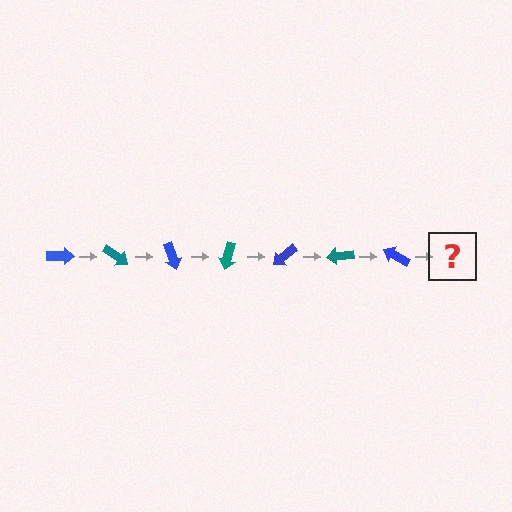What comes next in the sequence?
The next element should be a teal arrow, rotated 245 degrees from the start.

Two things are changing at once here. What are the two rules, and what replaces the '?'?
The two rules are that it rotates 35 degrees each step and the color cycles through blue and teal. The '?' should be a teal arrow, rotated 245 degrees from the start.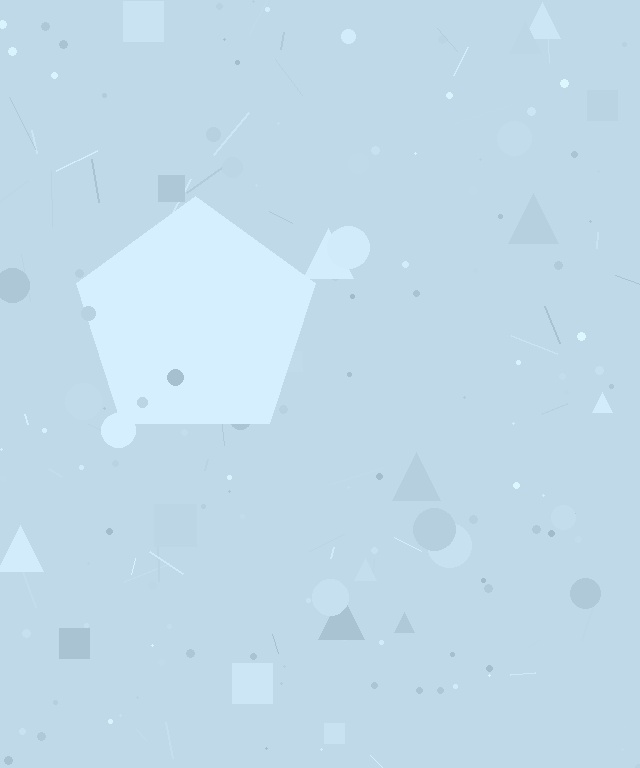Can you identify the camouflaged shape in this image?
The camouflaged shape is a pentagon.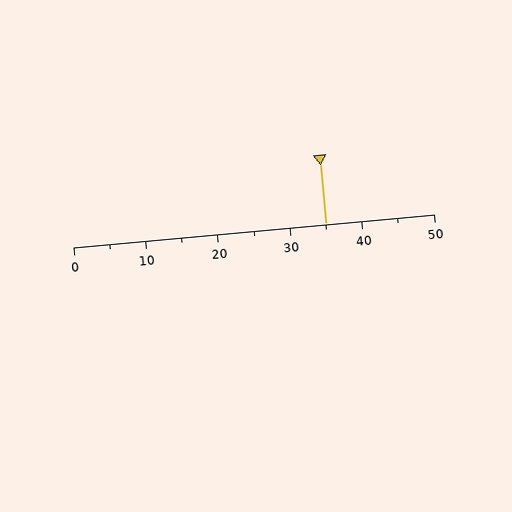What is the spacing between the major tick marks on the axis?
The major ticks are spaced 10 apart.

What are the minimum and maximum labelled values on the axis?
The axis runs from 0 to 50.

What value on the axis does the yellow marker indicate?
The marker indicates approximately 35.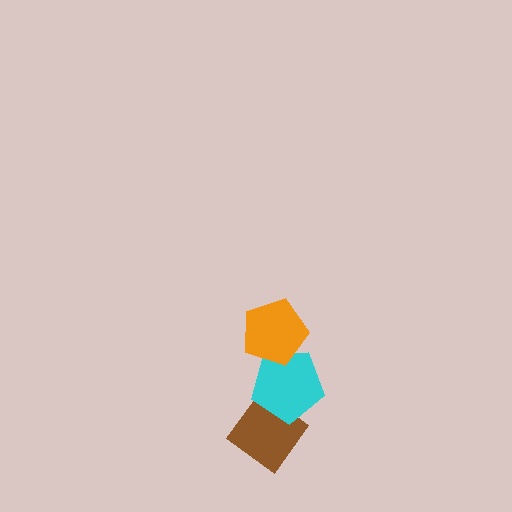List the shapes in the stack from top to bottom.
From top to bottom: the orange pentagon, the cyan pentagon, the brown diamond.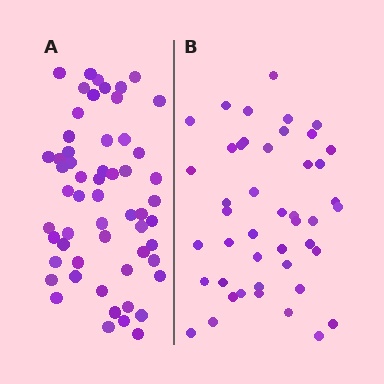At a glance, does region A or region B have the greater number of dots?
Region A (the left region) has more dots.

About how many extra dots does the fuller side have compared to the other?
Region A has roughly 12 or so more dots than region B.